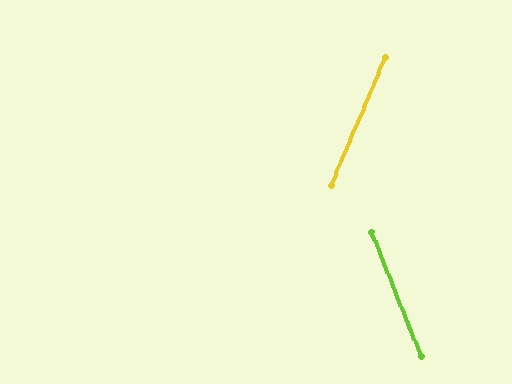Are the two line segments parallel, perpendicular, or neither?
Neither parallel nor perpendicular — they differ by about 45°.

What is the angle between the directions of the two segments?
Approximately 45 degrees.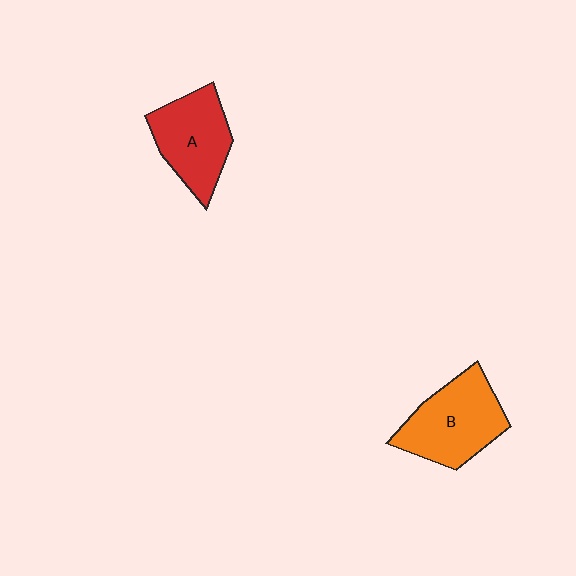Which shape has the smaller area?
Shape A (red).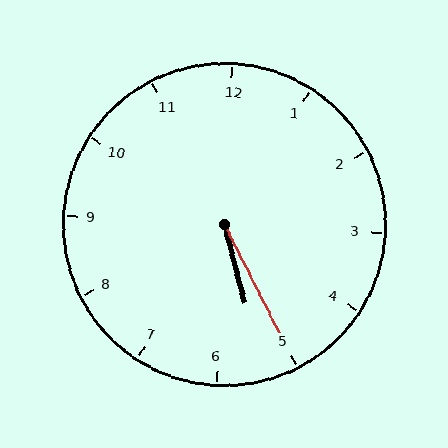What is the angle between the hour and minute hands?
Approximately 12 degrees.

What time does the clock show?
5:25.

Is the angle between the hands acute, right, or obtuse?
It is acute.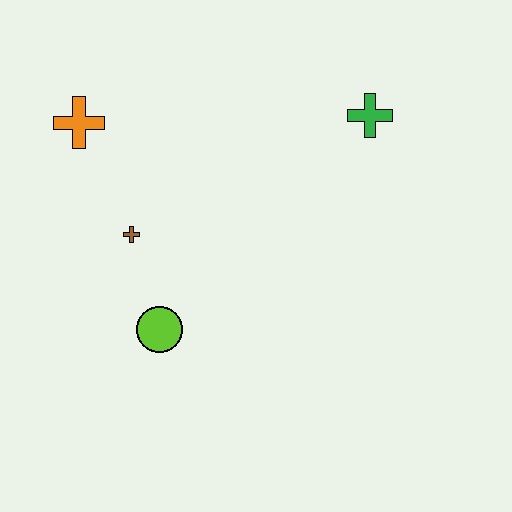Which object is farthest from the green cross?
The lime circle is farthest from the green cross.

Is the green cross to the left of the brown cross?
No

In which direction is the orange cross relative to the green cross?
The orange cross is to the left of the green cross.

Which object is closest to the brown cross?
The lime circle is closest to the brown cross.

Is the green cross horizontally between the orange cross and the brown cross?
No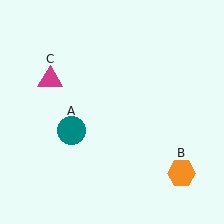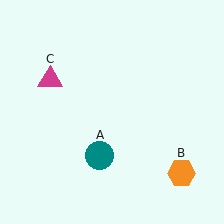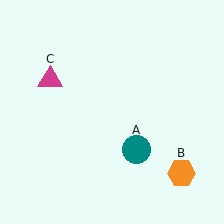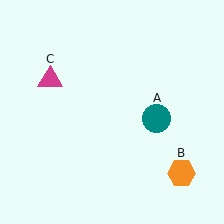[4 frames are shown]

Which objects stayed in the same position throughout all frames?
Orange hexagon (object B) and magenta triangle (object C) remained stationary.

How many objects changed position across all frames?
1 object changed position: teal circle (object A).